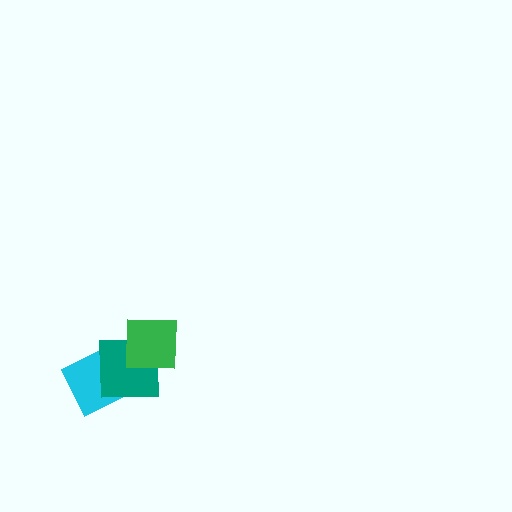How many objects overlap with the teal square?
2 objects overlap with the teal square.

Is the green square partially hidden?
No, no other shape covers it.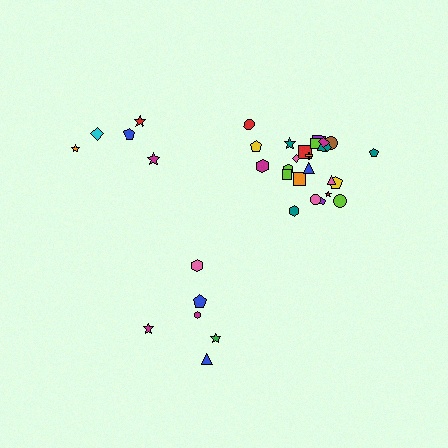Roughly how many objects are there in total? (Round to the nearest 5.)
Roughly 35 objects in total.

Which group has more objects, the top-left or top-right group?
The top-right group.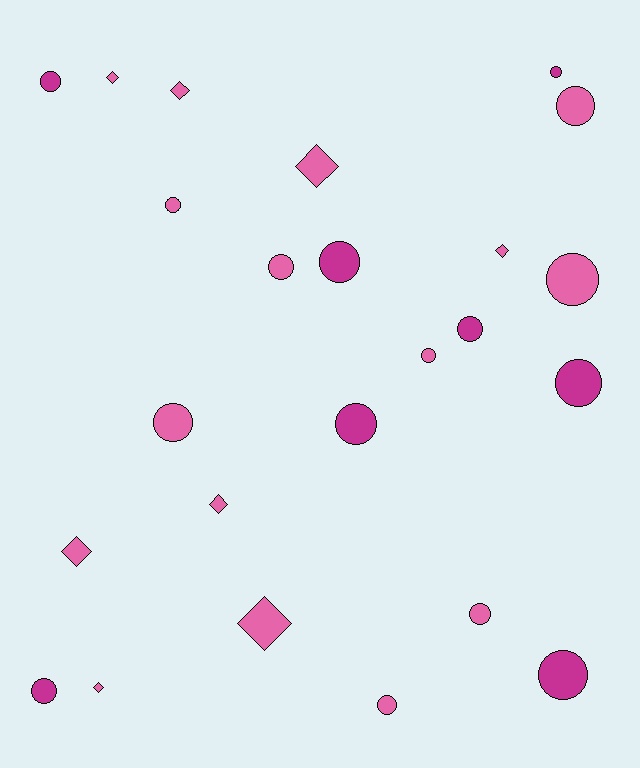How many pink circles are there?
There are 8 pink circles.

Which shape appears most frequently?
Circle, with 16 objects.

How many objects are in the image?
There are 24 objects.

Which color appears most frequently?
Pink, with 16 objects.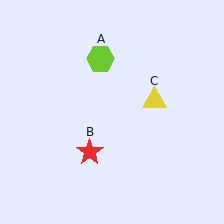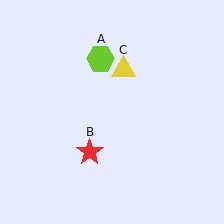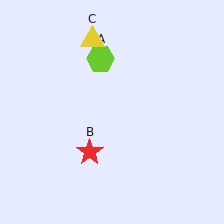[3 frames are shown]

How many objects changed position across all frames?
1 object changed position: yellow triangle (object C).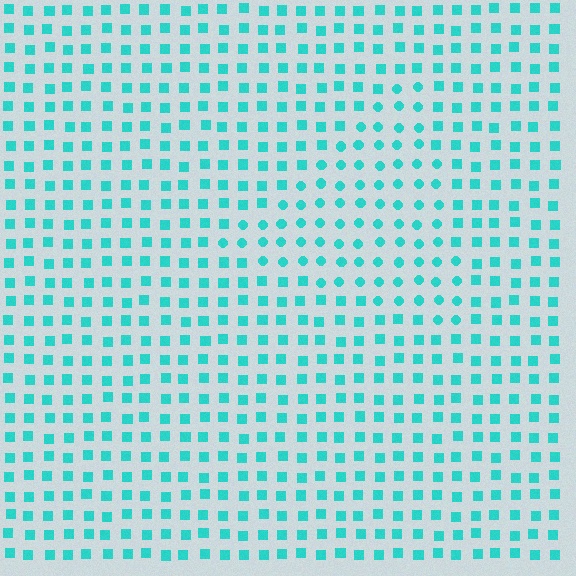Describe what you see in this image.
The image is filled with small cyan elements arranged in a uniform grid. A triangle-shaped region contains circles, while the surrounding area contains squares. The boundary is defined purely by the change in element shape.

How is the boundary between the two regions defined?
The boundary is defined by a change in element shape: circles inside vs. squares outside. All elements share the same color and spacing.